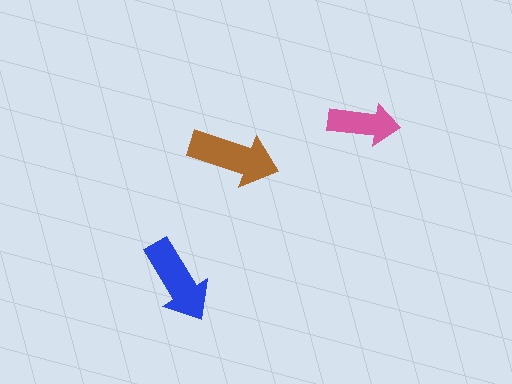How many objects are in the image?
There are 3 objects in the image.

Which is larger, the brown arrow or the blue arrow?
The brown one.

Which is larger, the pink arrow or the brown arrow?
The brown one.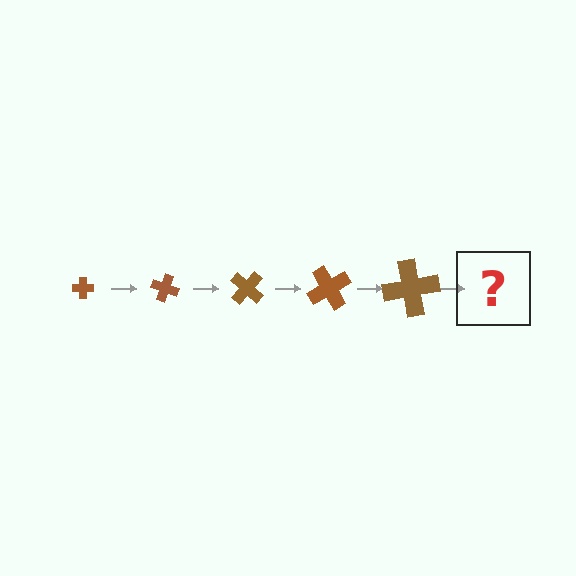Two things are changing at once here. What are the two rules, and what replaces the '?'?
The two rules are that the cross grows larger each step and it rotates 20 degrees each step. The '?' should be a cross, larger than the previous one and rotated 100 degrees from the start.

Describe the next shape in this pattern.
It should be a cross, larger than the previous one and rotated 100 degrees from the start.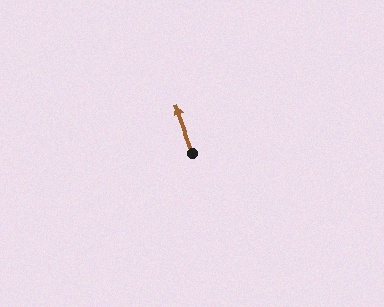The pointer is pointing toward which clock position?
Roughly 11 o'clock.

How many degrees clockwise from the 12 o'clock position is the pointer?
Approximately 341 degrees.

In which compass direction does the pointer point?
North.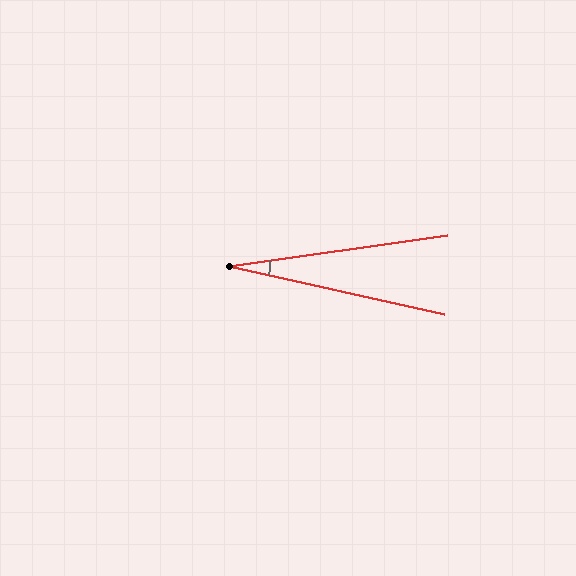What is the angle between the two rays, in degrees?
Approximately 21 degrees.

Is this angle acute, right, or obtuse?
It is acute.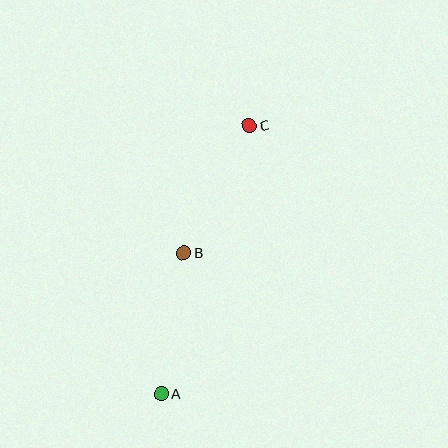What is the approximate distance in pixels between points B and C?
The distance between B and C is approximately 143 pixels.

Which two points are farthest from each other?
Points A and C are farthest from each other.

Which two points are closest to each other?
Points A and B are closest to each other.